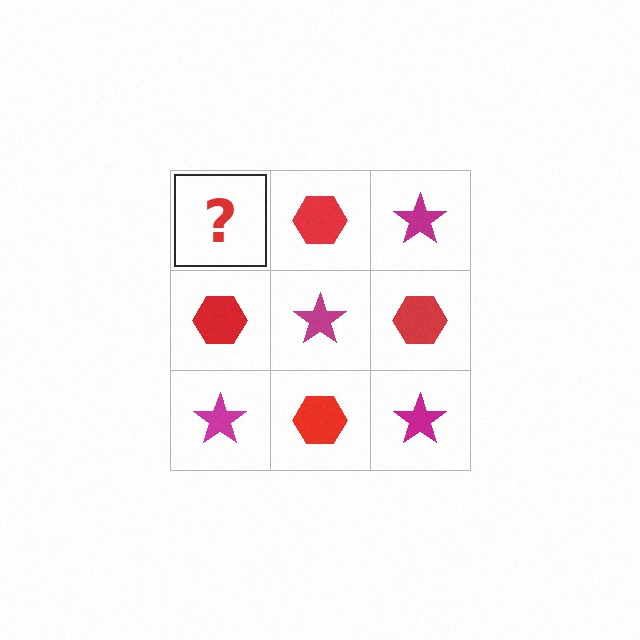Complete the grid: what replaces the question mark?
The question mark should be replaced with a magenta star.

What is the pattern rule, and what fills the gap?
The rule is that it alternates magenta star and red hexagon in a checkerboard pattern. The gap should be filled with a magenta star.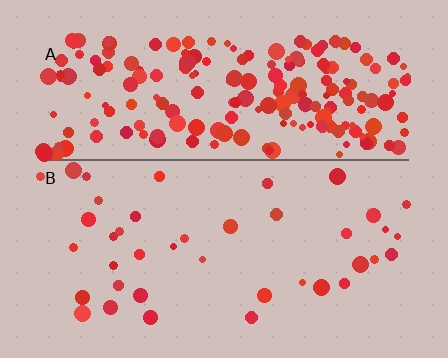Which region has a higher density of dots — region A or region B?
A (the top).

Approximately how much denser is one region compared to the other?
Approximately 5.2× — region A over region B.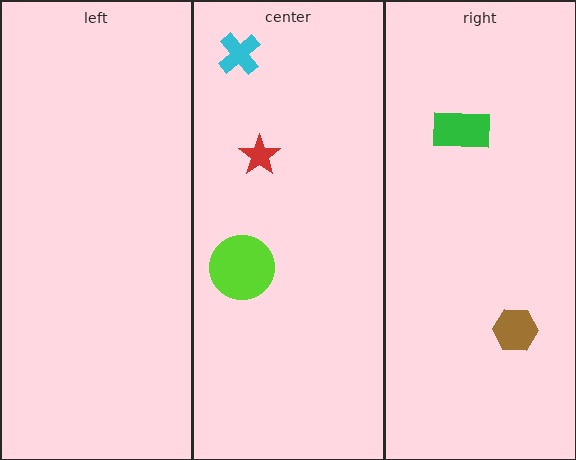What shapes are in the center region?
The cyan cross, the red star, the lime circle.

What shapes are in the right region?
The green rectangle, the brown hexagon.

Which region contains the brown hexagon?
The right region.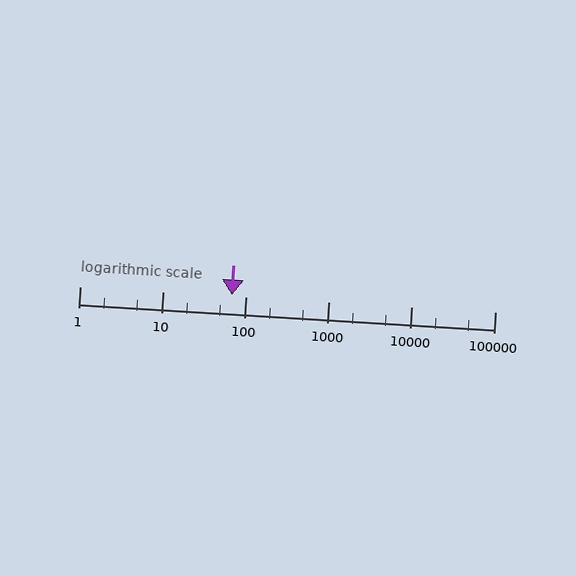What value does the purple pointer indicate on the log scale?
The pointer indicates approximately 68.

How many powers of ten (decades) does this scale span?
The scale spans 5 decades, from 1 to 100000.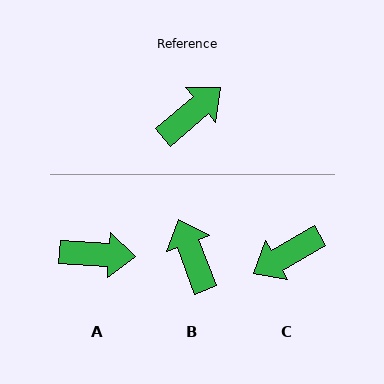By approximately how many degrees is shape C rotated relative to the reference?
Approximately 168 degrees counter-clockwise.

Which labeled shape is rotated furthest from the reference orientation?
C, about 168 degrees away.